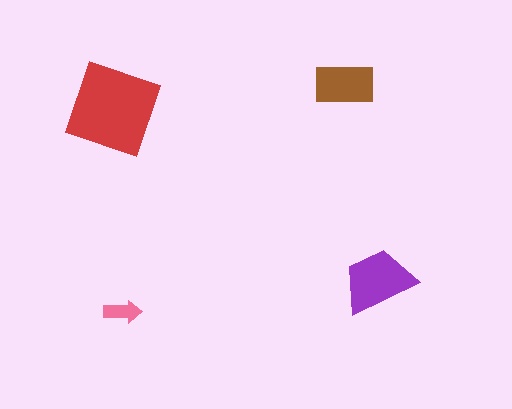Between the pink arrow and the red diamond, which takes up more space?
The red diamond.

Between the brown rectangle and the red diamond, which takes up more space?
The red diamond.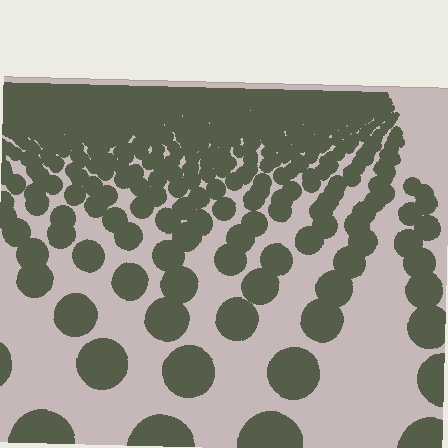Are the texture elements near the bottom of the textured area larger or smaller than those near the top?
Larger. Near the bottom, elements are closer to the viewer and appear at a bigger on-screen size.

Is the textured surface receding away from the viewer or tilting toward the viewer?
The surface is receding away from the viewer. Texture elements get smaller and denser toward the top.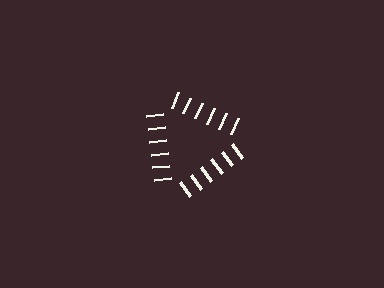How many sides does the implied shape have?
3 sides — the line-ends trace a triangle.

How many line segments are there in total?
18 — 6 along each of the 3 edges.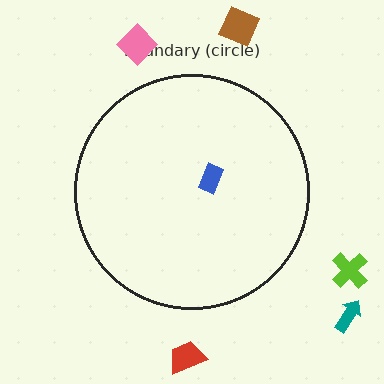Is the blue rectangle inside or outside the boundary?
Inside.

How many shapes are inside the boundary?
1 inside, 5 outside.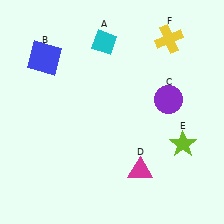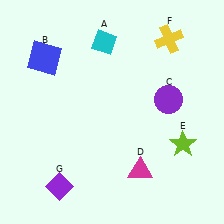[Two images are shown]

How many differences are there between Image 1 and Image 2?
There is 1 difference between the two images.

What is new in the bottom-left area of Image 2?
A purple diamond (G) was added in the bottom-left area of Image 2.